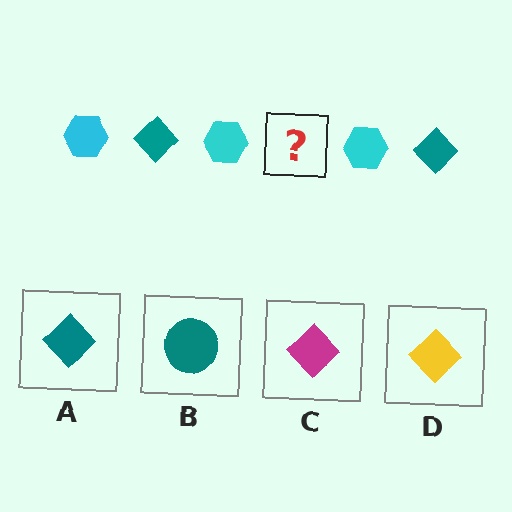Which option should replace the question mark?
Option A.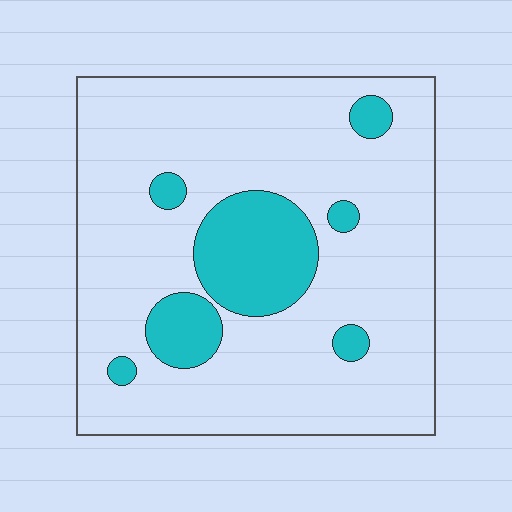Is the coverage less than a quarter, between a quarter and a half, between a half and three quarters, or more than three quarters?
Less than a quarter.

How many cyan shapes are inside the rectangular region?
7.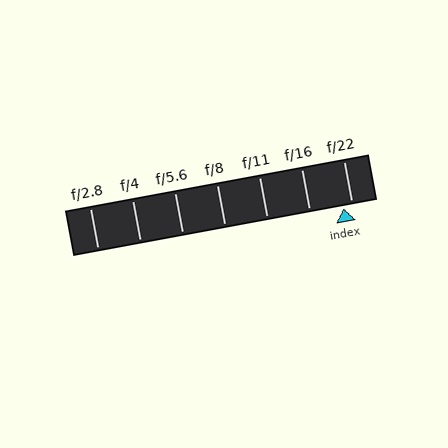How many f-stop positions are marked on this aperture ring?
There are 7 f-stop positions marked.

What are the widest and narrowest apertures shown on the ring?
The widest aperture shown is f/2.8 and the narrowest is f/22.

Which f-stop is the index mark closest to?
The index mark is closest to f/22.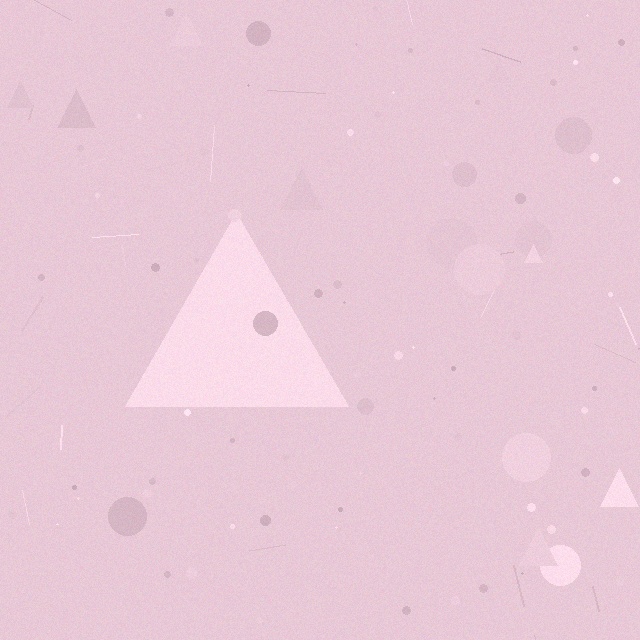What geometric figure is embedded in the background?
A triangle is embedded in the background.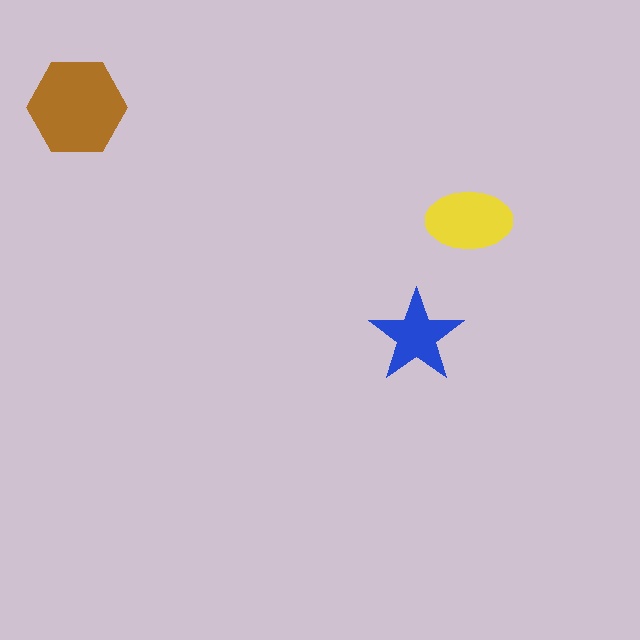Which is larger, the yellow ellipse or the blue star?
The yellow ellipse.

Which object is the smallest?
The blue star.